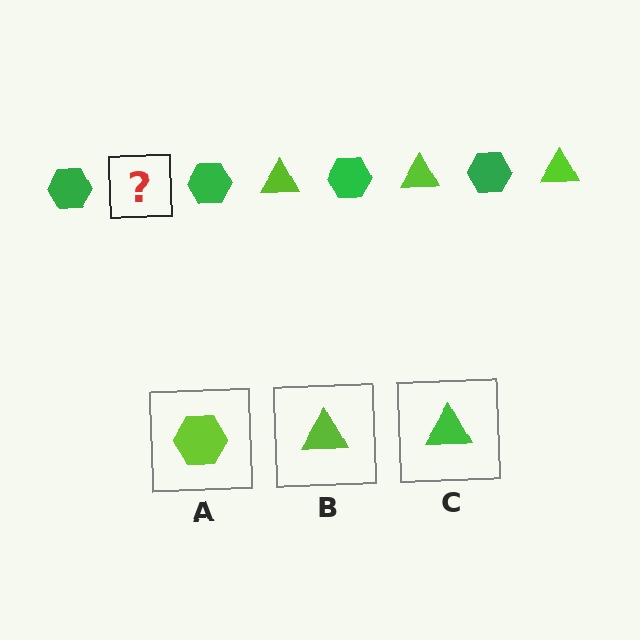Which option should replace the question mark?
Option B.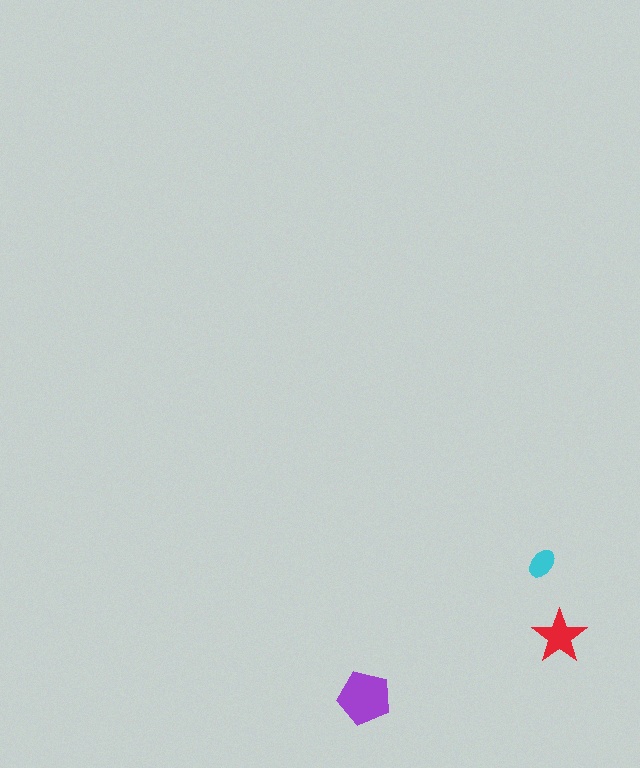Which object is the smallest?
The cyan ellipse.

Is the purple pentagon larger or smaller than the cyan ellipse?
Larger.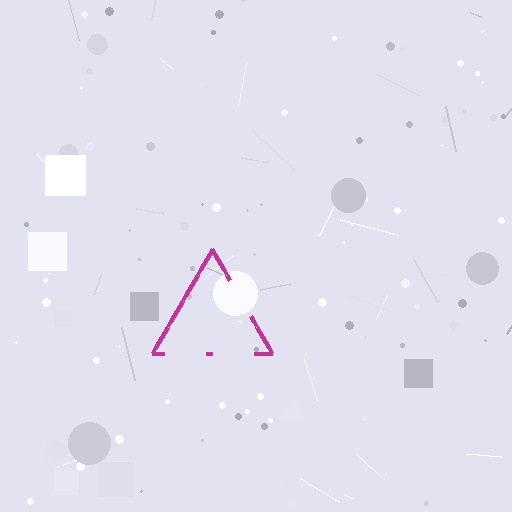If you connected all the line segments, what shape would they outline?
They would outline a triangle.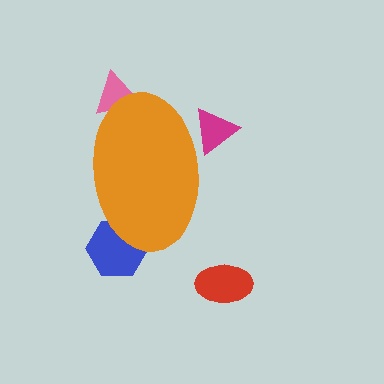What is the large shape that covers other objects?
An orange ellipse.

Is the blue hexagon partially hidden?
Yes, the blue hexagon is partially hidden behind the orange ellipse.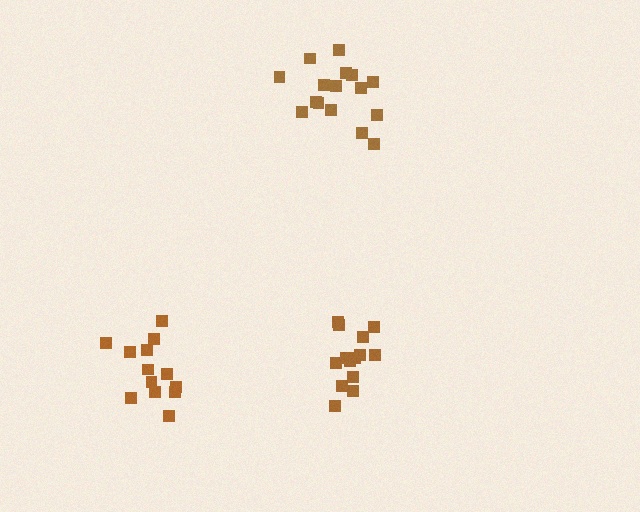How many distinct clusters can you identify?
There are 3 distinct clusters.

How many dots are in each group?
Group 1: 16 dots, Group 2: 13 dots, Group 3: 14 dots (43 total).